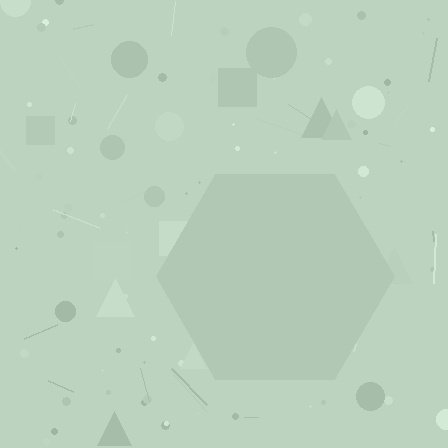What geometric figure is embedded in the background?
A hexagon is embedded in the background.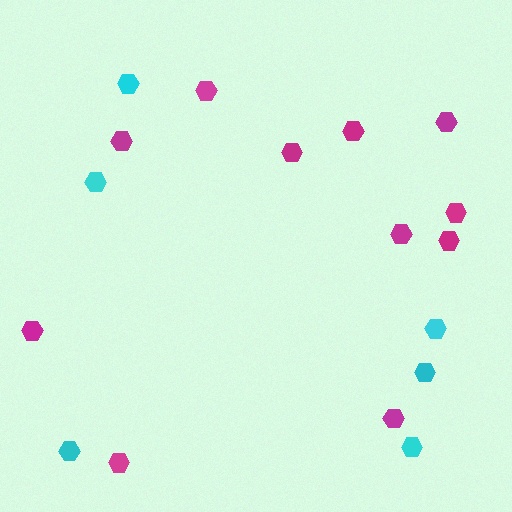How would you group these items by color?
There are 2 groups: one group of cyan hexagons (6) and one group of magenta hexagons (11).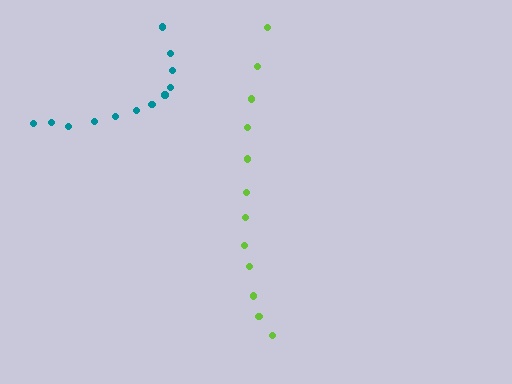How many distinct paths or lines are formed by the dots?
There are 2 distinct paths.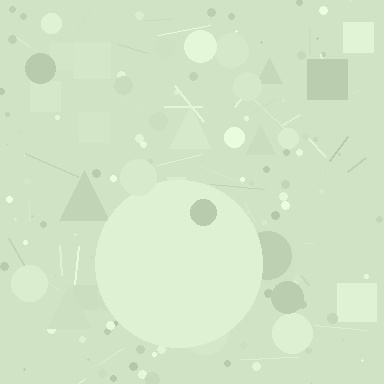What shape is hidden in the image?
A circle is hidden in the image.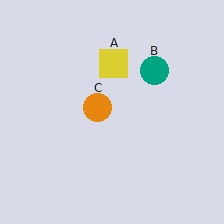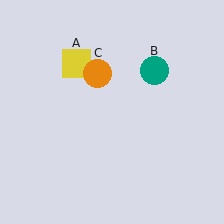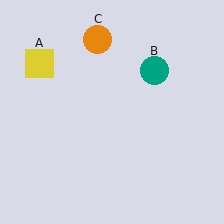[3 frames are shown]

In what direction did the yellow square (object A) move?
The yellow square (object A) moved left.